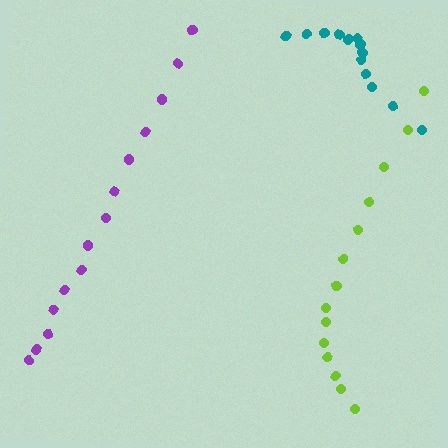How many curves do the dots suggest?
There are 3 distinct paths.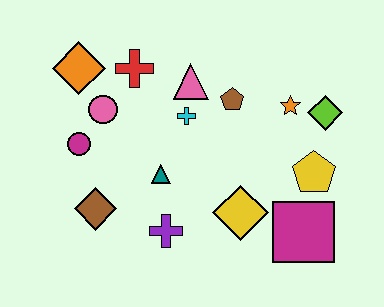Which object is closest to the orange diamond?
The pink circle is closest to the orange diamond.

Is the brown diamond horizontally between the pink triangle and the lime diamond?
No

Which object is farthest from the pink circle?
The magenta square is farthest from the pink circle.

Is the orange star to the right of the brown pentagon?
Yes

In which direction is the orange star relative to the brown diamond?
The orange star is to the right of the brown diamond.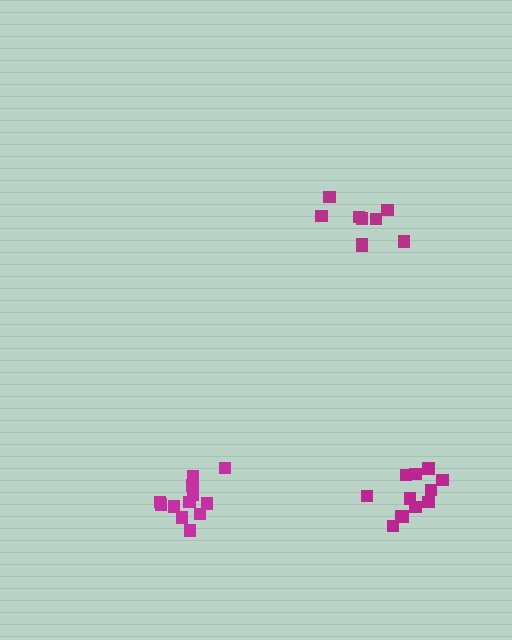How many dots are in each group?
Group 1: 12 dots, Group 2: 9 dots, Group 3: 12 dots (33 total).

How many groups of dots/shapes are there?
There are 3 groups.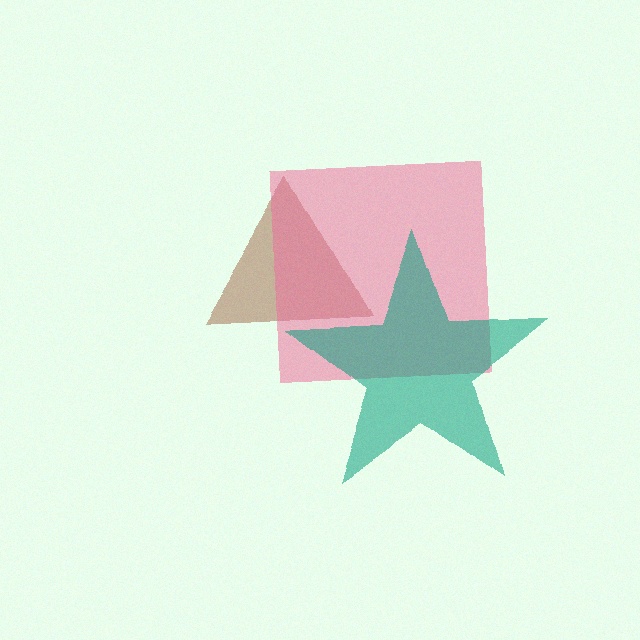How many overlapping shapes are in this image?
There are 3 overlapping shapes in the image.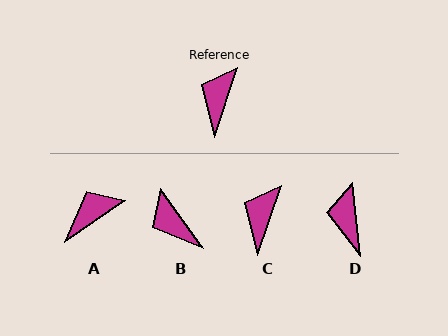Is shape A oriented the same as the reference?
No, it is off by about 37 degrees.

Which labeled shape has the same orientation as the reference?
C.